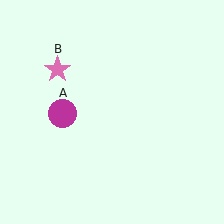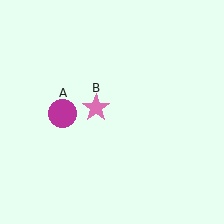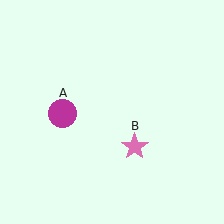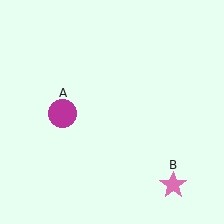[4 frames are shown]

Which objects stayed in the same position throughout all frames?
Magenta circle (object A) remained stationary.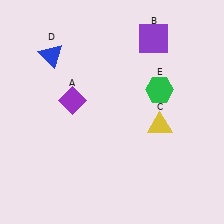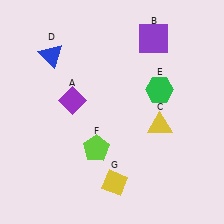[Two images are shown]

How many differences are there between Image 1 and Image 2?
There are 2 differences between the two images.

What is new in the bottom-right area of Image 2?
A yellow diamond (G) was added in the bottom-right area of Image 2.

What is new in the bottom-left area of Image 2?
A lime pentagon (F) was added in the bottom-left area of Image 2.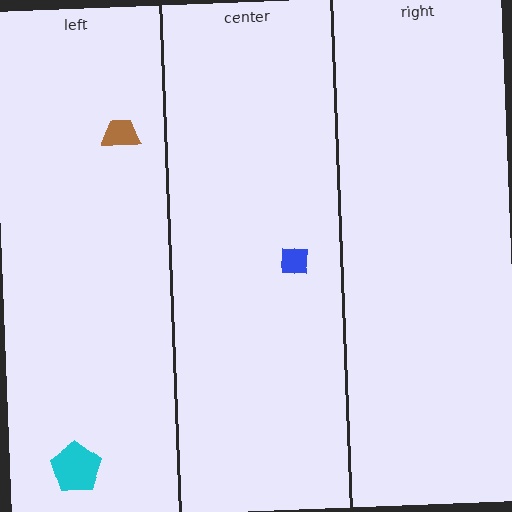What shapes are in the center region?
The blue square.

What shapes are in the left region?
The brown trapezoid, the cyan pentagon.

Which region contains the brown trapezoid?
The left region.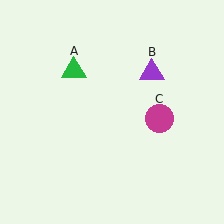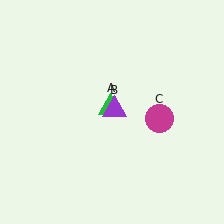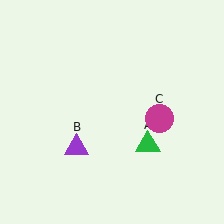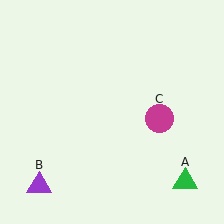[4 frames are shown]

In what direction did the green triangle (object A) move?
The green triangle (object A) moved down and to the right.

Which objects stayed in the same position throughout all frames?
Magenta circle (object C) remained stationary.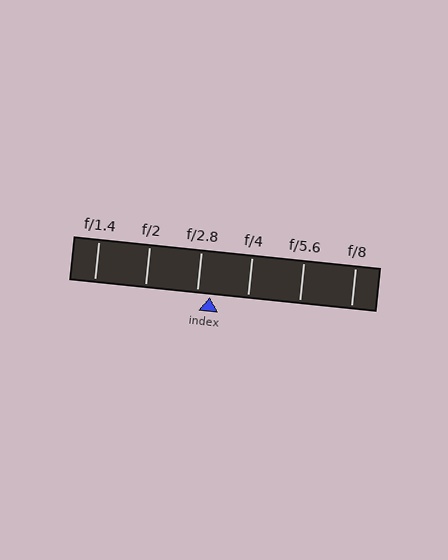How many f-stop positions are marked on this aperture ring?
There are 6 f-stop positions marked.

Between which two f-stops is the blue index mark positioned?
The index mark is between f/2.8 and f/4.